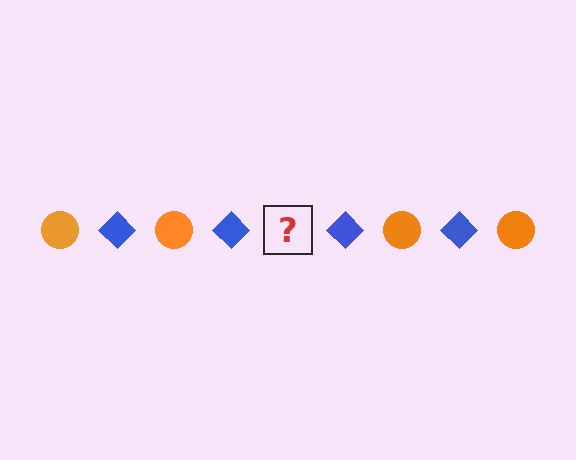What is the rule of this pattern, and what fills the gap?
The rule is that the pattern alternates between orange circle and blue diamond. The gap should be filled with an orange circle.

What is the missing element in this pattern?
The missing element is an orange circle.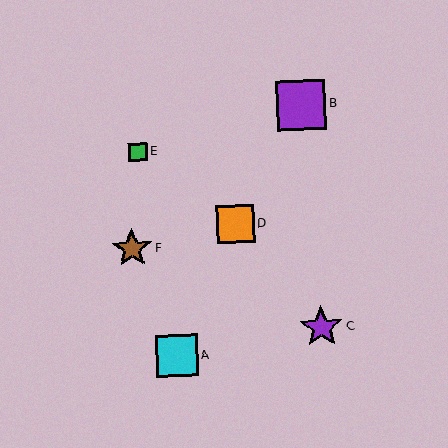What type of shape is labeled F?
Shape F is a brown star.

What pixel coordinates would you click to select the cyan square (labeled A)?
Click at (177, 356) to select the cyan square A.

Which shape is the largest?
The purple square (labeled B) is the largest.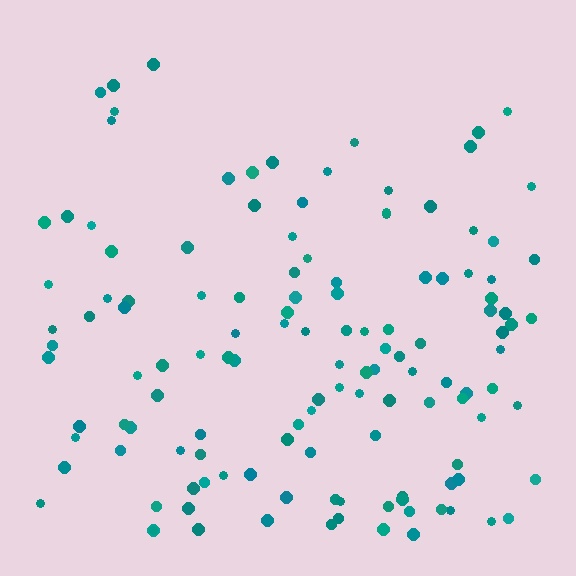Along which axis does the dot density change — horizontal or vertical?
Vertical.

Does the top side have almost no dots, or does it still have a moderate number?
Still a moderate number, just noticeably fewer than the bottom.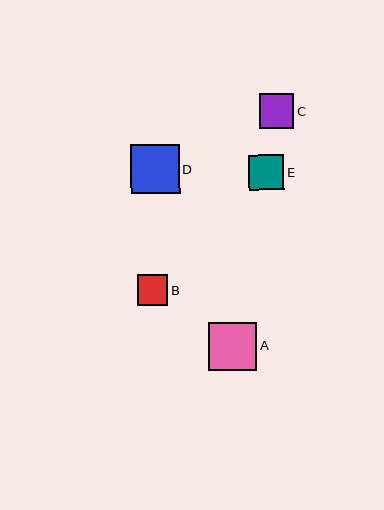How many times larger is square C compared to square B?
Square C is approximately 1.1 times the size of square B.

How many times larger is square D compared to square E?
Square D is approximately 1.4 times the size of square E.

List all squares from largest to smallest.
From largest to smallest: D, A, E, C, B.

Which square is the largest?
Square D is the largest with a size of approximately 49 pixels.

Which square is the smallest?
Square B is the smallest with a size of approximately 30 pixels.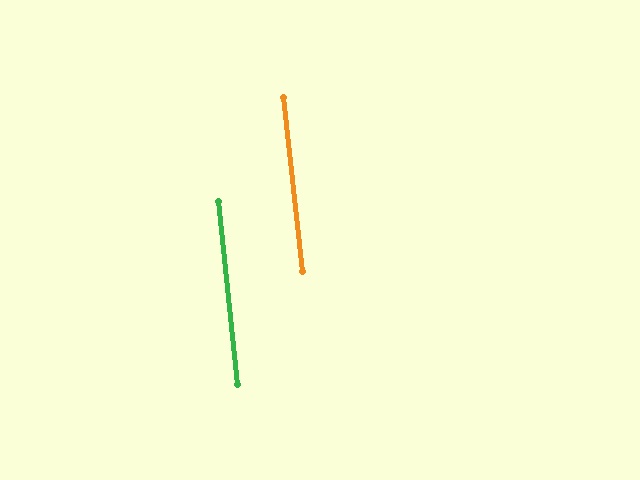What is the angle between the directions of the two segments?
Approximately 0 degrees.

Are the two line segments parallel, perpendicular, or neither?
Parallel — their directions differ by only 0.2°.